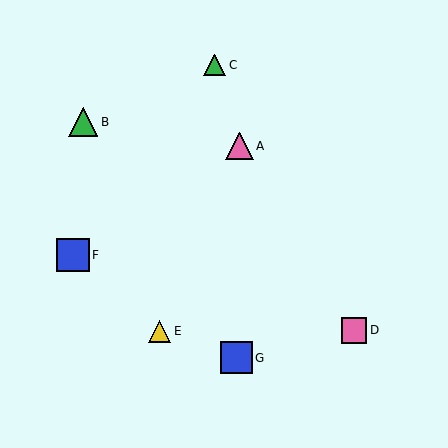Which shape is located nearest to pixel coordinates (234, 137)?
The pink triangle (labeled A) at (240, 146) is nearest to that location.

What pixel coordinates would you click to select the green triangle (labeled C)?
Click at (215, 65) to select the green triangle C.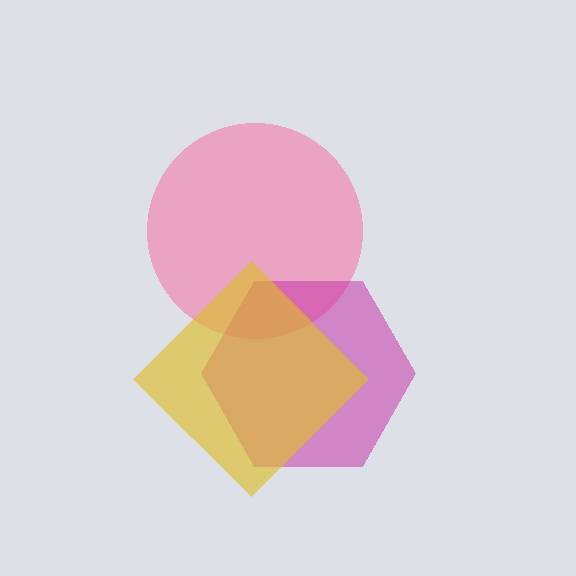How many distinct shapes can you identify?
There are 3 distinct shapes: a pink circle, a magenta hexagon, a yellow diamond.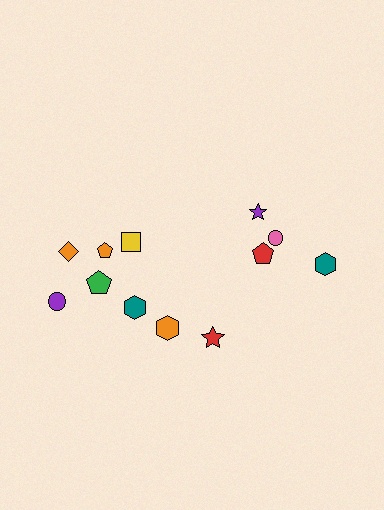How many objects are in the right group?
There are 4 objects.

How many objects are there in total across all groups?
There are 12 objects.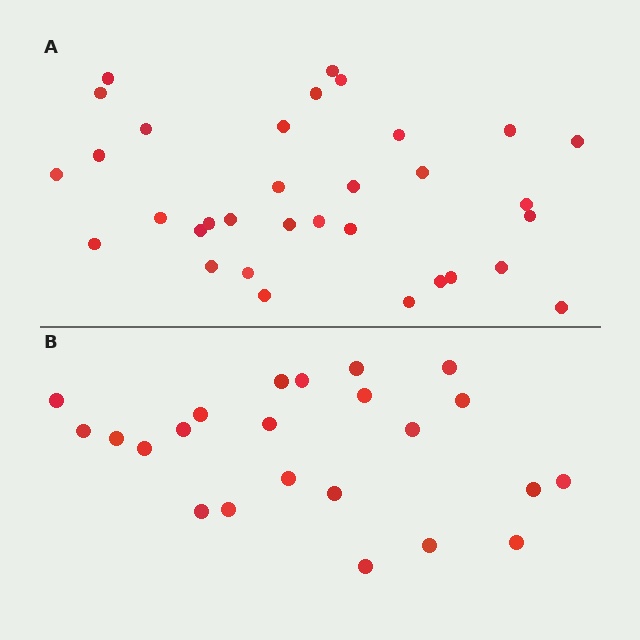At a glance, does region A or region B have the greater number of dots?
Region A (the top region) has more dots.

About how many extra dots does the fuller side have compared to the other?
Region A has roughly 10 or so more dots than region B.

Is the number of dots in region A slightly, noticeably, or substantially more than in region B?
Region A has noticeably more, but not dramatically so. The ratio is roughly 1.4 to 1.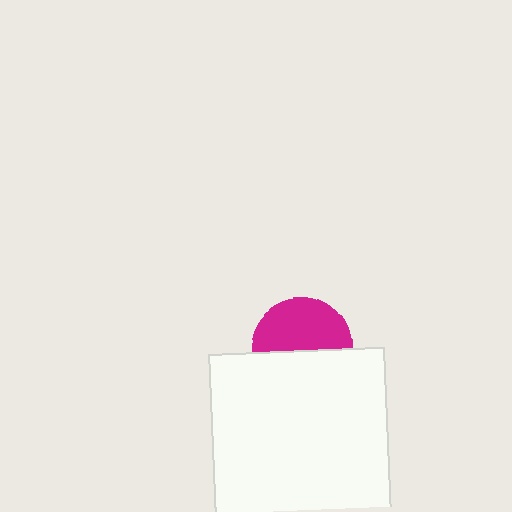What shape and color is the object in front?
The object in front is a white rectangle.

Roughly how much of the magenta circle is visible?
About half of it is visible (roughly 52%).